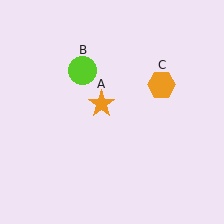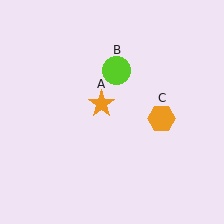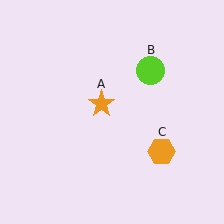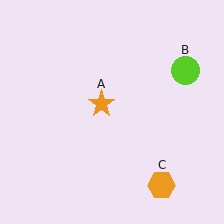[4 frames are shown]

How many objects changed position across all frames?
2 objects changed position: lime circle (object B), orange hexagon (object C).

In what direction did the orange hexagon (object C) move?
The orange hexagon (object C) moved down.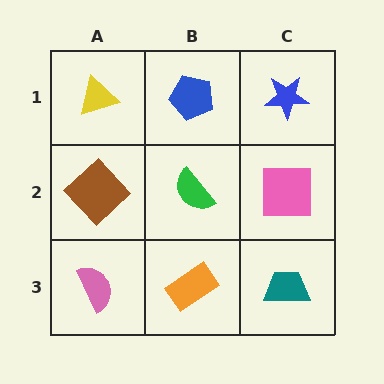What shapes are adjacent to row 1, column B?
A green semicircle (row 2, column B), a yellow triangle (row 1, column A), a blue star (row 1, column C).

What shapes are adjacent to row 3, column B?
A green semicircle (row 2, column B), a pink semicircle (row 3, column A), a teal trapezoid (row 3, column C).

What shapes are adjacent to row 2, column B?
A blue pentagon (row 1, column B), an orange rectangle (row 3, column B), a brown diamond (row 2, column A), a pink square (row 2, column C).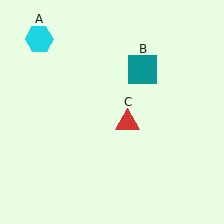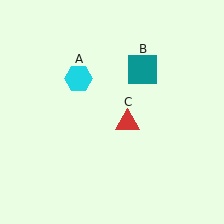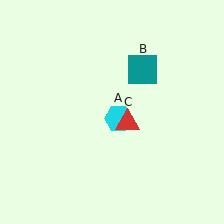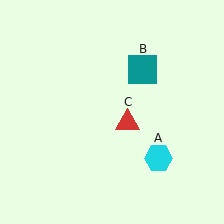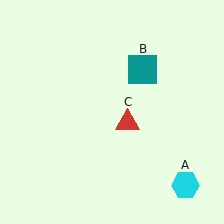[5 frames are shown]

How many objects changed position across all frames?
1 object changed position: cyan hexagon (object A).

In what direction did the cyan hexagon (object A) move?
The cyan hexagon (object A) moved down and to the right.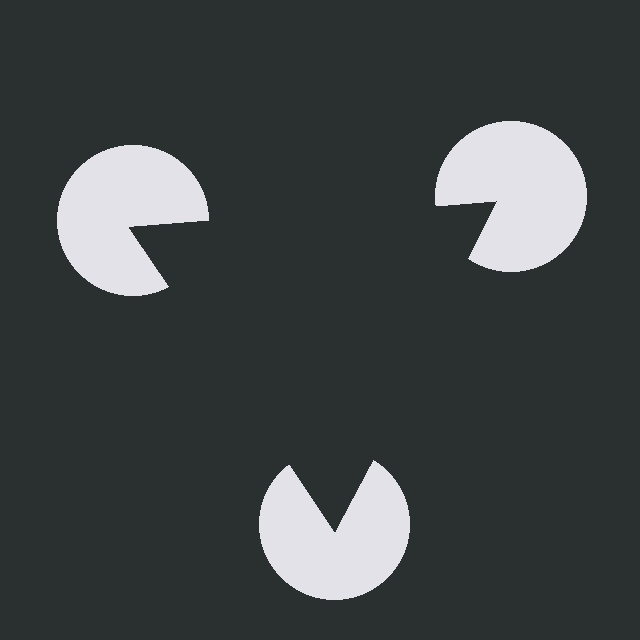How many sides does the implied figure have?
3 sides.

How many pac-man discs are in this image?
There are 3 — one at each vertex of the illusory triangle.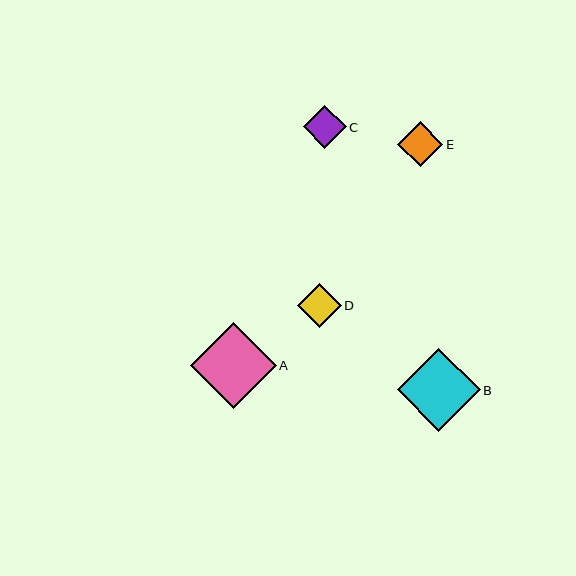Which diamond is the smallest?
Diamond C is the smallest with a size of approximately 43 pixels.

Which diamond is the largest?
Diamond A is the largest with a size of approximately 86 pixels.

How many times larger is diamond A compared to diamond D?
Diamond A is approximately 2.0 times the size of diamond D.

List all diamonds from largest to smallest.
From largest to smallest: A, B, E, D, C.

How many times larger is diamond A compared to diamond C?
Diamond A is approximately 2.0 times the size of diamond C.